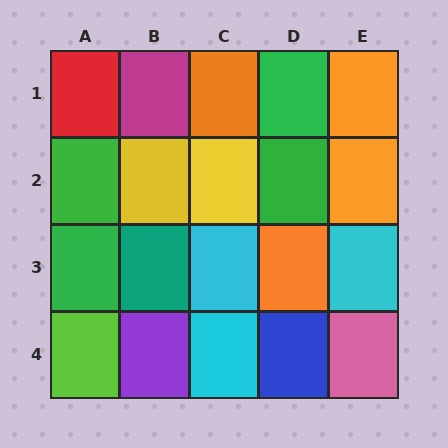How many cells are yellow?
2 cells are yellow.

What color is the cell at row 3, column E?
Cyan.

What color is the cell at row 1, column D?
Green.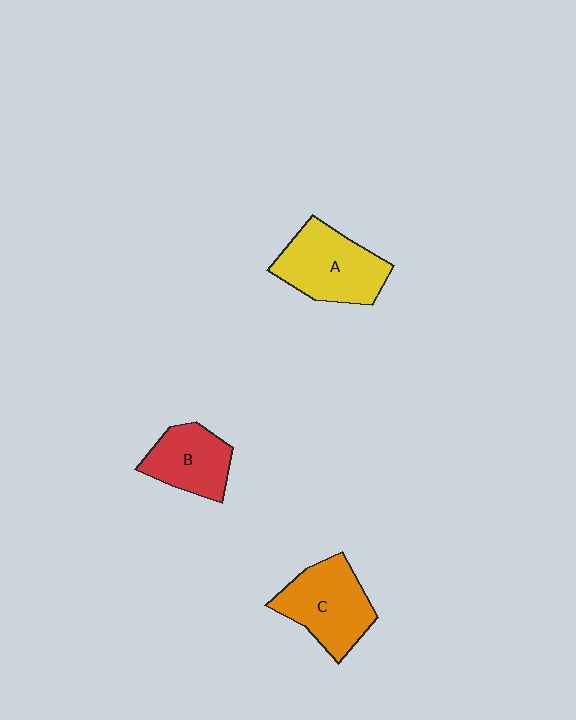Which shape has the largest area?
Shape A (yellow).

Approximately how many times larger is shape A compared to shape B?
Approximately 1.4 times.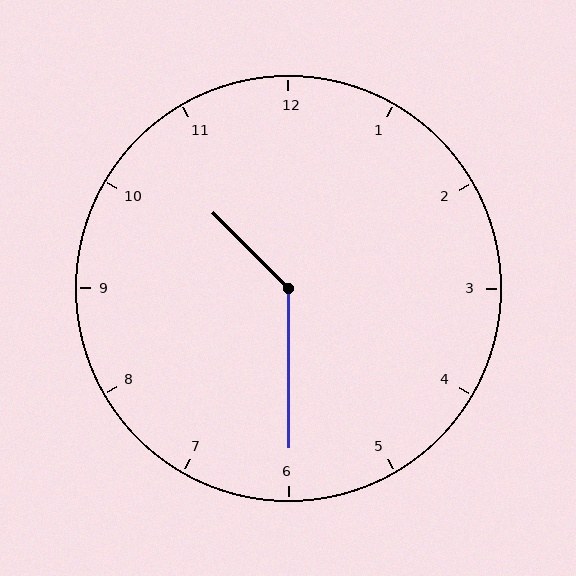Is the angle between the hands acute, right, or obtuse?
It is obtuse.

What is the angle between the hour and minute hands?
Approximately 135 degrees.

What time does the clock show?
10:30.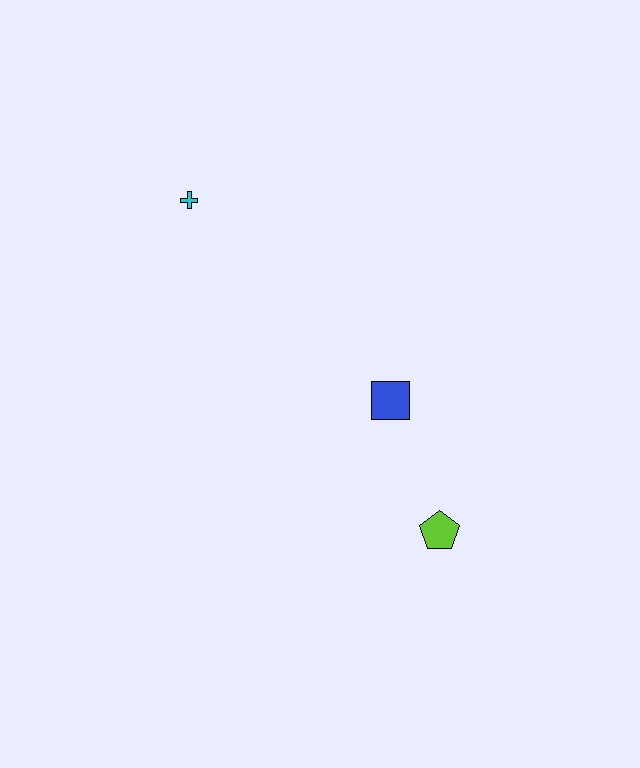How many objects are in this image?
There are 3 objects.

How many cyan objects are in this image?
There is 1 cyan object.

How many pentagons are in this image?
There is 1 pentagon.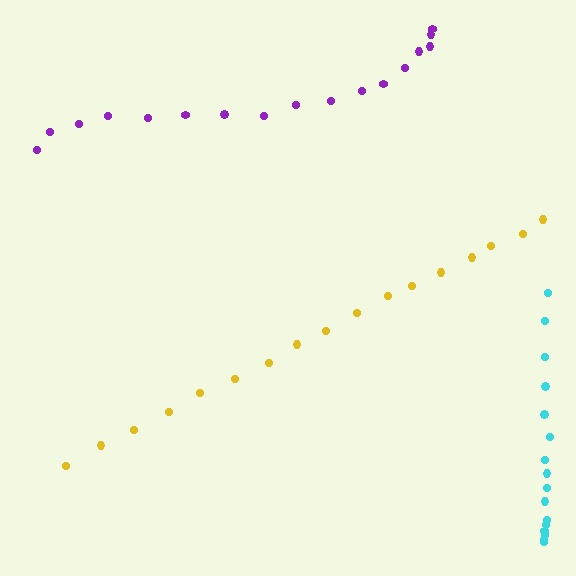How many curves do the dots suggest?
There are 3 distinct paths.